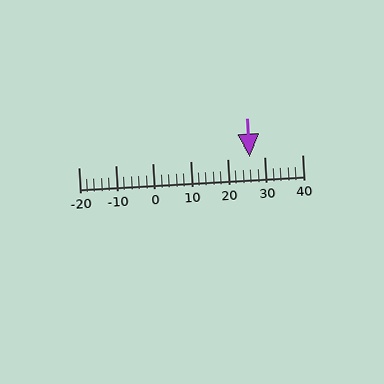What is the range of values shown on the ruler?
The ruler shows values from -20 to 40.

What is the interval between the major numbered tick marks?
The major tick marks are spaced 10 units apart.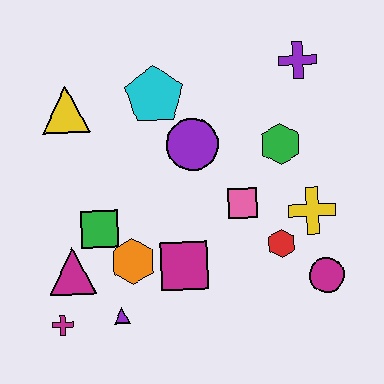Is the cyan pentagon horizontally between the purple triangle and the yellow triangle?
No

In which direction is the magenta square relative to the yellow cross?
The magenta square is to the left of the yellow cross.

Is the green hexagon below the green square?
No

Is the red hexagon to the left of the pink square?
No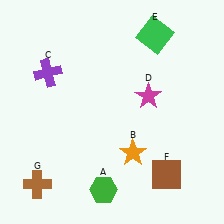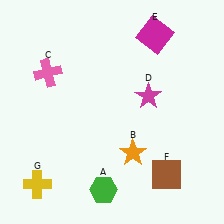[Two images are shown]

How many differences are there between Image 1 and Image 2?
There are 3 differences between the two images.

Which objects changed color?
C changed from purple to pink. E changed from green to magenta. G changed from brown to yellow.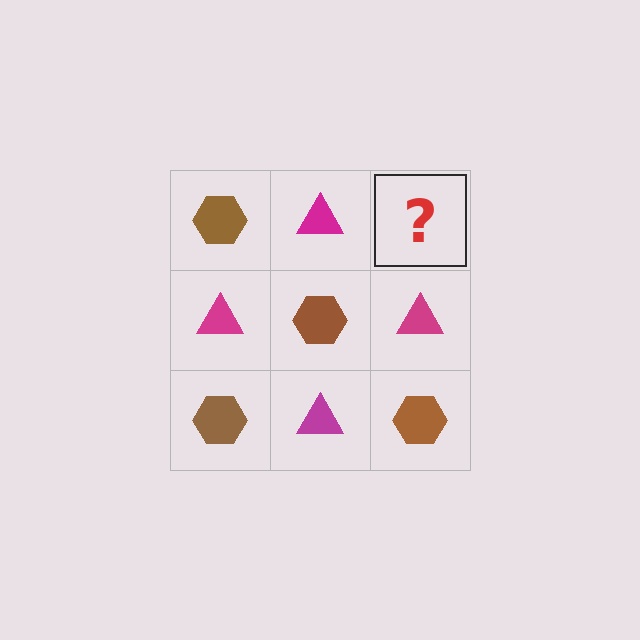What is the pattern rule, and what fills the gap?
The rule is that it alternates brown hexagon and magenta triangle in a checkerboard pattern. The gap should be filled with a brown hexagon.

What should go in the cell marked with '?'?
The missing cell should contain a brown hexagon.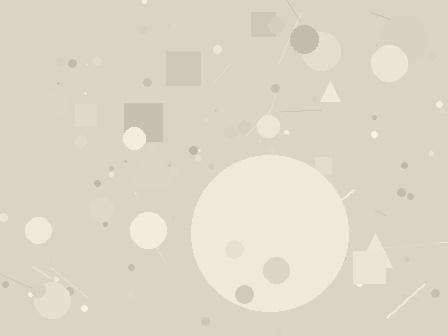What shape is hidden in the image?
A circle is hidden in the image.